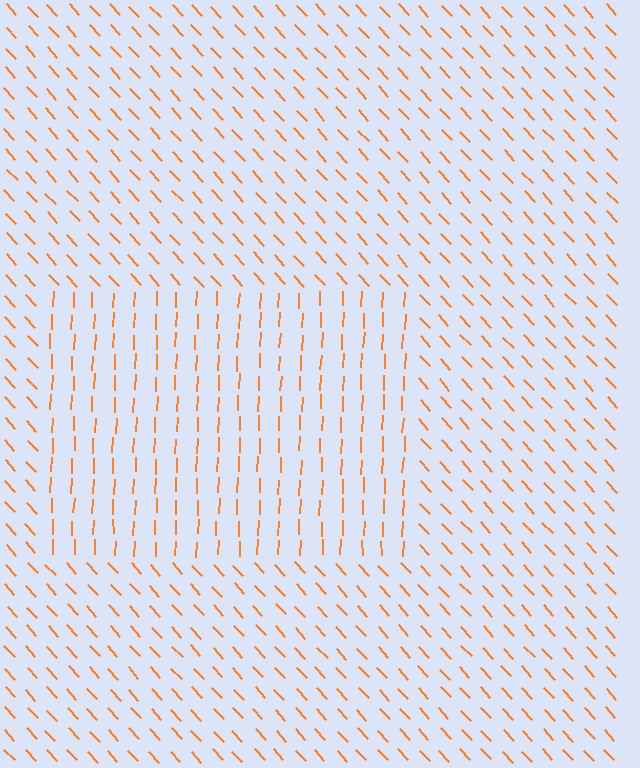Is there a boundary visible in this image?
Yes, there is a texture boundary formed by a change in line orientation.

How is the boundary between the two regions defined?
The boundary is defined purely by a change in line orientation (approximately 45 degrees difference). All lines are the same color and thickness.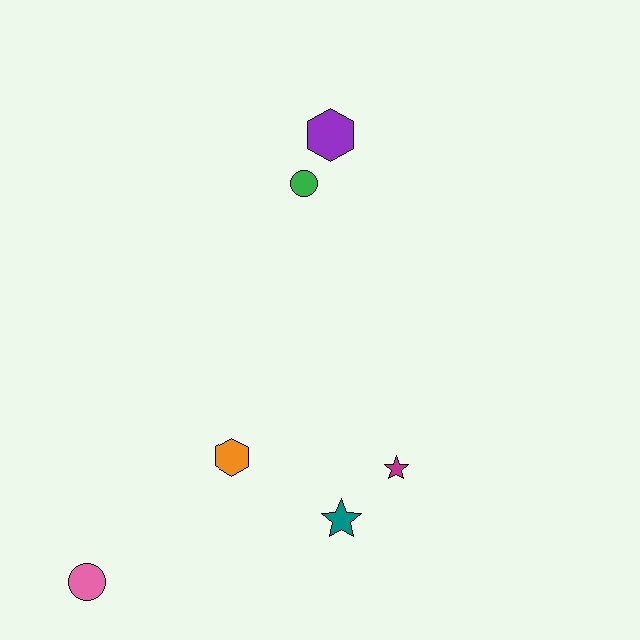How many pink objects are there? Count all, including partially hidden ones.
There is 1 pink object.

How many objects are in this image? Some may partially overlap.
There are 6 objects.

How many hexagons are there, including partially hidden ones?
There are 2 hexagons.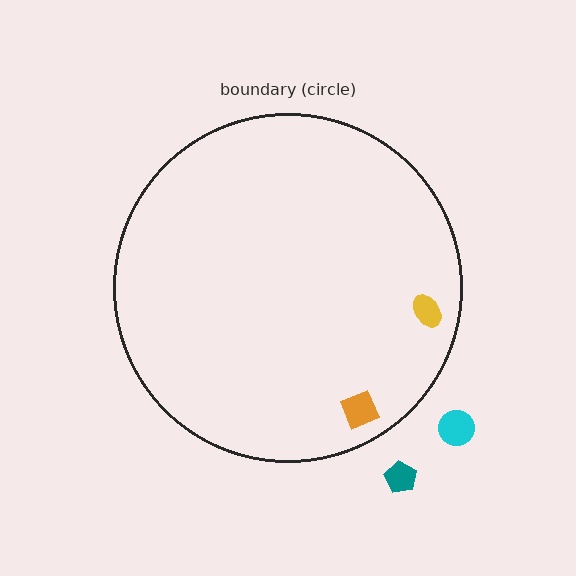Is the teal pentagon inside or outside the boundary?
Outside.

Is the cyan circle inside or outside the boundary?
Outside.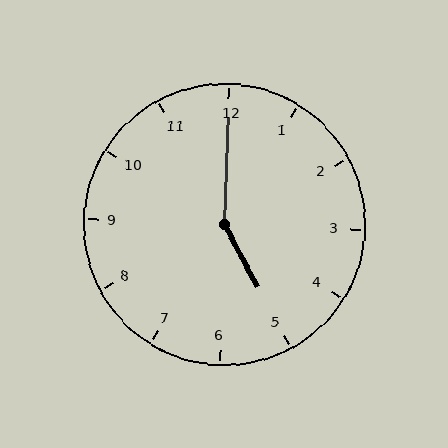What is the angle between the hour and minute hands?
Approximately 150 degrees.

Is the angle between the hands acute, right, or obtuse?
It is obtuse.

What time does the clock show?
5:00.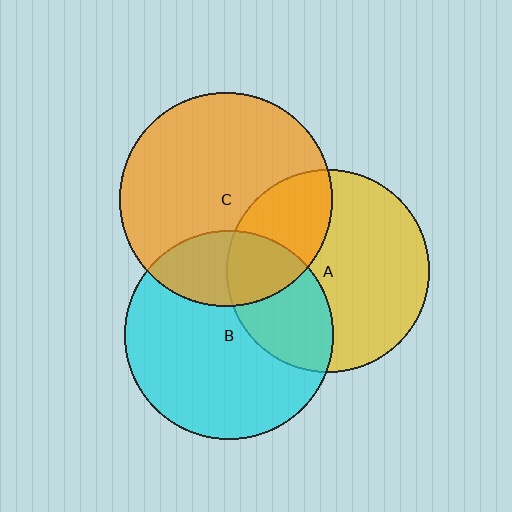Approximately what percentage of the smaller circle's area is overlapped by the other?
Approximately 30%.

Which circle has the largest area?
Circle C (orange).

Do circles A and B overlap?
Yes.